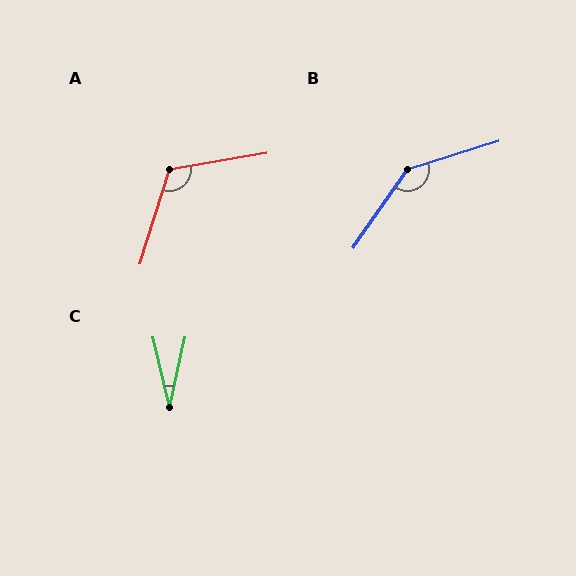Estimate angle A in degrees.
Approximately 117 degrees.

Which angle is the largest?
B, at approximately 142 degrees.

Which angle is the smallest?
C, at approximately 25 degrees.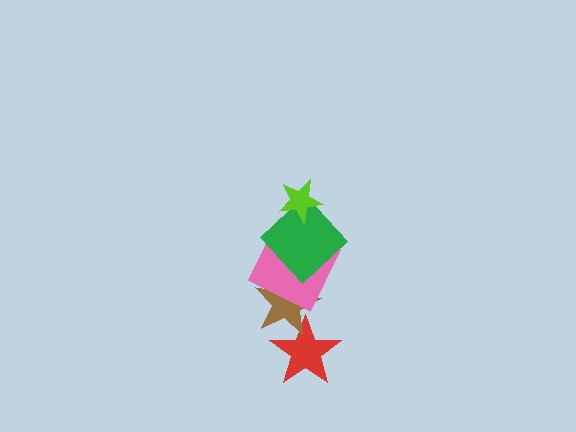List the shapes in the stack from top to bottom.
From top to bottom: the lime star, the green diamond, the pink square, the brown star, the red star.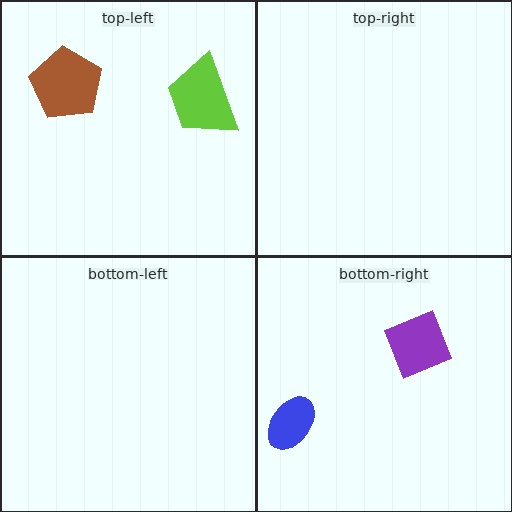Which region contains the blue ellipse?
The bottom-right region.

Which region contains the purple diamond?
The bottom-right region.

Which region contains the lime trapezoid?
The top-left region.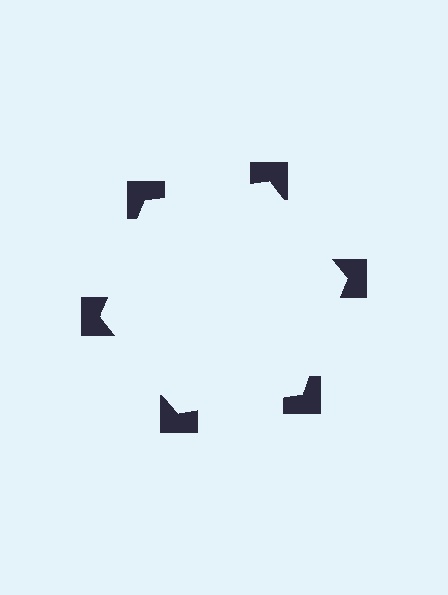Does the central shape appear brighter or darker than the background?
It typically appears slightly brighter than the background, even though no actual brightness change is drawn.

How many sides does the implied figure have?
6 sides.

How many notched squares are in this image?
There are 6 — one at each vertex of the illusory hexagon.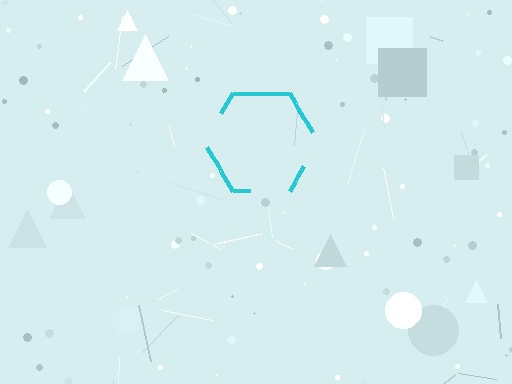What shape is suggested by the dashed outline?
The dashed outline suggests a hexagon.